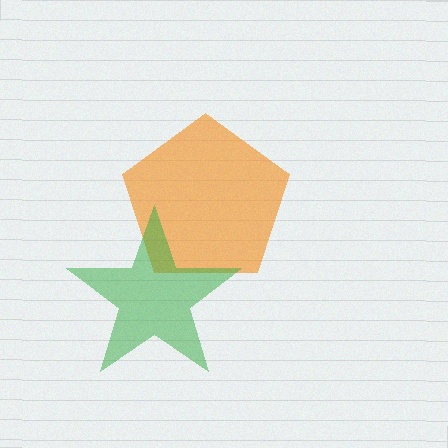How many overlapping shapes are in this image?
There are 2 overlapping shapes in the image.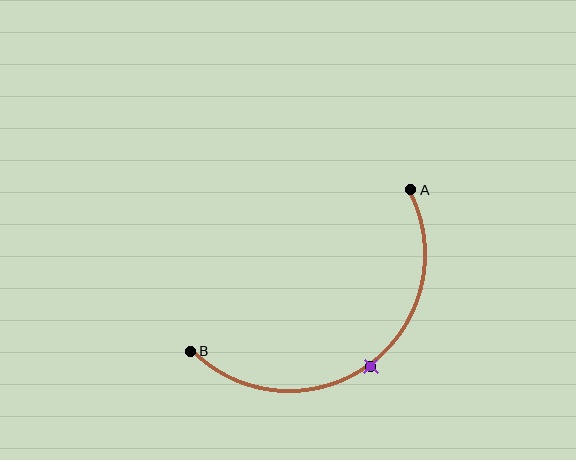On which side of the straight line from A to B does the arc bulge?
The arc bulges below and to the right of the straight line connecting A and B.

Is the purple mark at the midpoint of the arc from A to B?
Yes. The purple mark lies on the arc at equal arc-length from both A and B — it is the arc midpoint.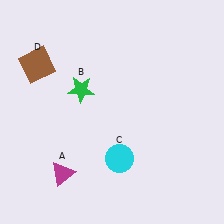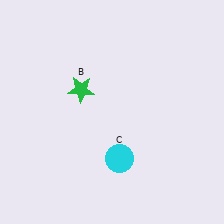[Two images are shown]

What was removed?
The brown square (D), the magenta triangle (A) were removed in Image 2.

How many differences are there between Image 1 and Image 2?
There are 2 differences between the two images.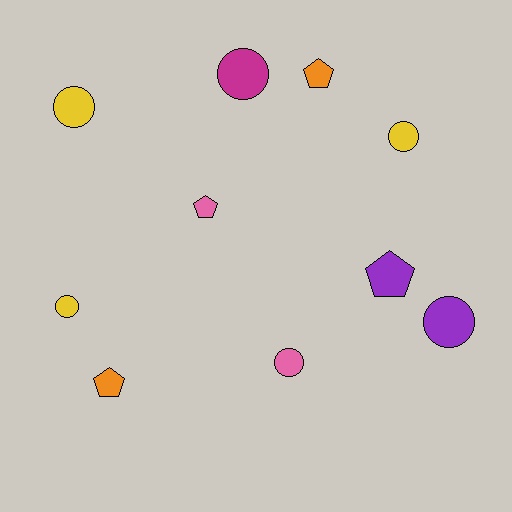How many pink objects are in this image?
There are 2 pink objects.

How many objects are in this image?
There are 10 objects.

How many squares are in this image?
There are no squares.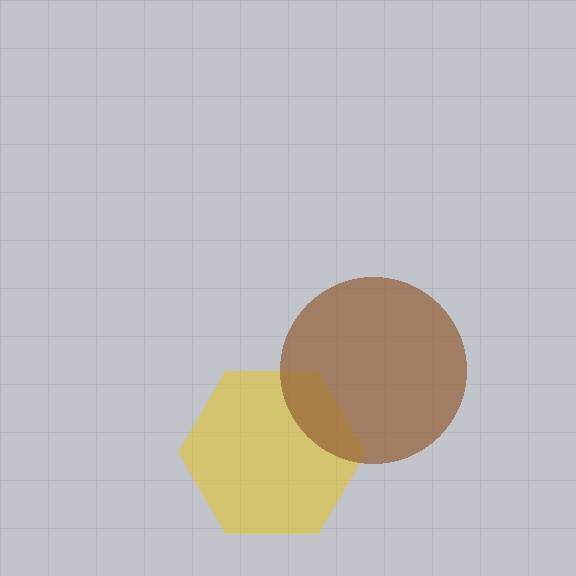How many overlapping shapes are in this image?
There are 2 overlapping shapes in the image.